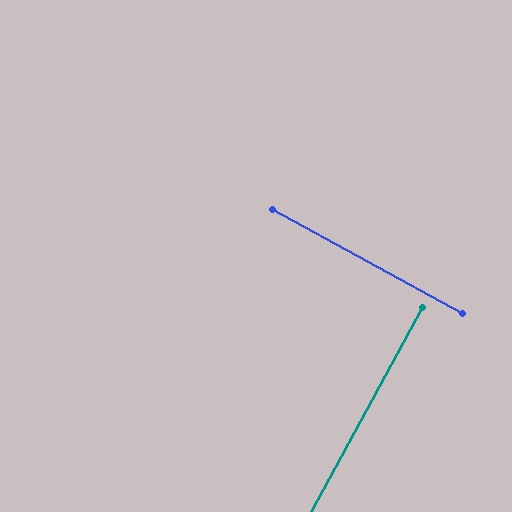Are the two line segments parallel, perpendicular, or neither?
Perpendicular — they meet at approximately 90°.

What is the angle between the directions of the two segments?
Approximately 90 degrees.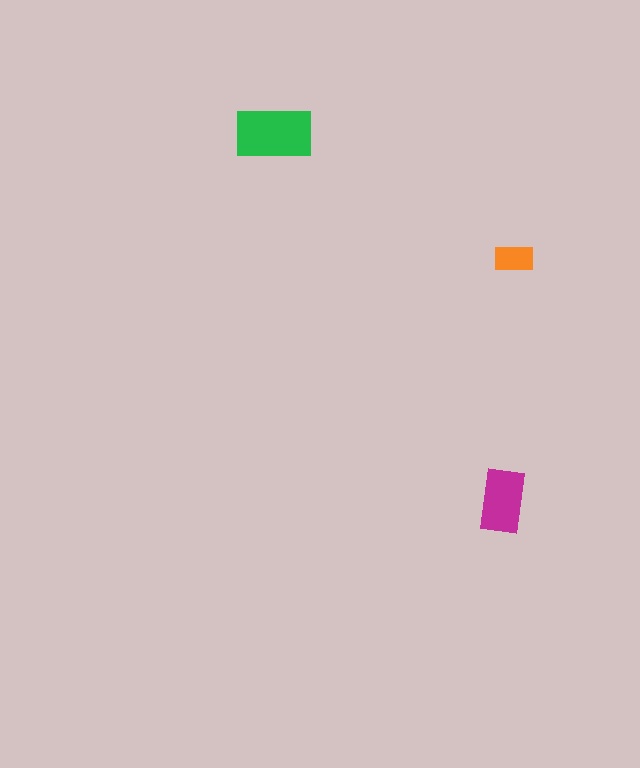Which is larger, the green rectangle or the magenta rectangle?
The green one.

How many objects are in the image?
There are 3 objects in the image.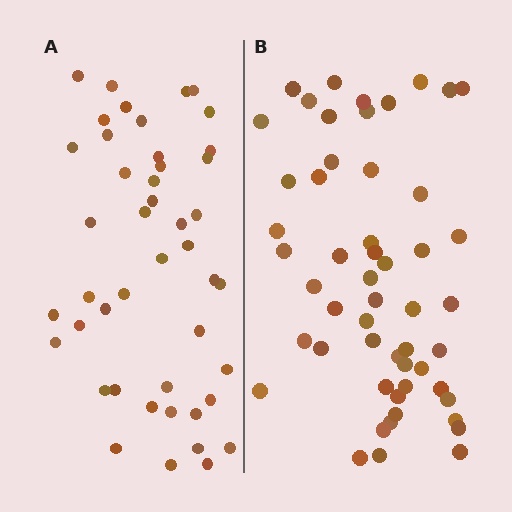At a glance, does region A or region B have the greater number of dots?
Region B (the right region) has more dots.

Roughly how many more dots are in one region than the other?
Region B has roughly 8 or so more dots than region A.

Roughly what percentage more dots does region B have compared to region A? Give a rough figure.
About 20% more.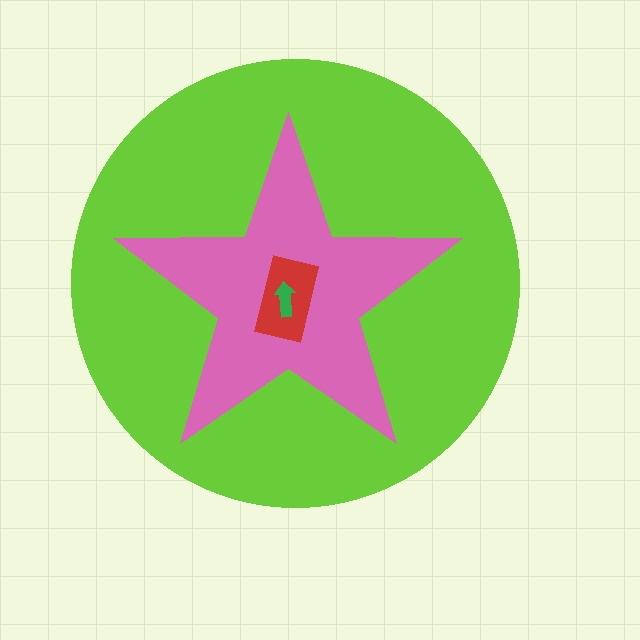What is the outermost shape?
The lime circle.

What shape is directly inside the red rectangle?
The green arrow.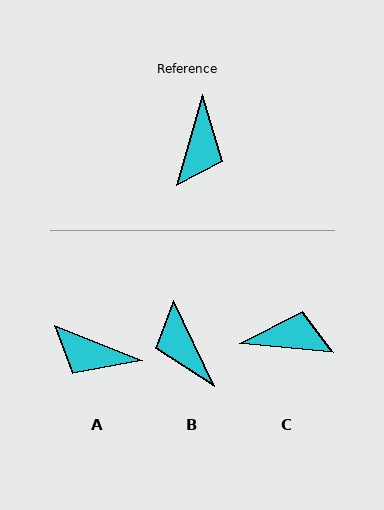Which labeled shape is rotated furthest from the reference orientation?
B, about 139 degrees away.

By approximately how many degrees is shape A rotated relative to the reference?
Approximately 96 degrees clockwise.